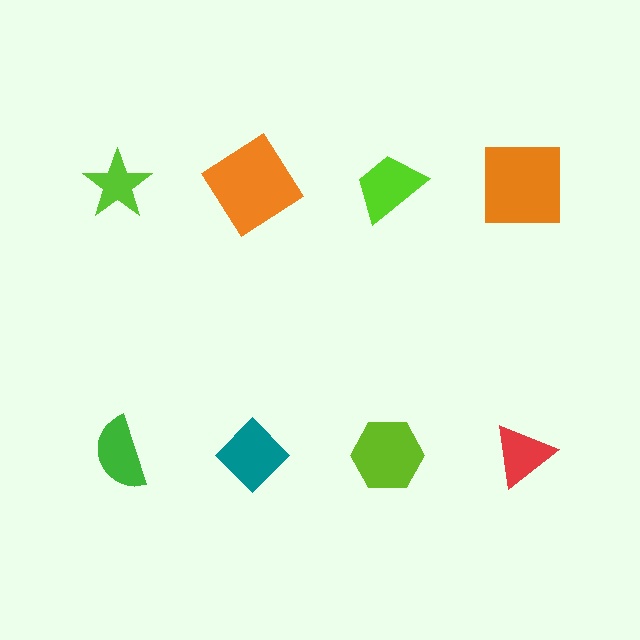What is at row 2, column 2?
A teal diamond.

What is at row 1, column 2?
An orange diamond.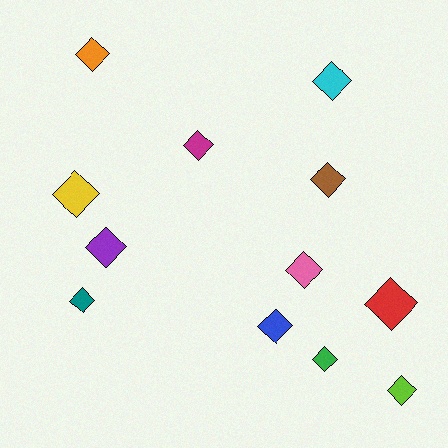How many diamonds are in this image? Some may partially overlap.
There are 12 diamonds.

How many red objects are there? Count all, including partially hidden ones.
There is 1 red object.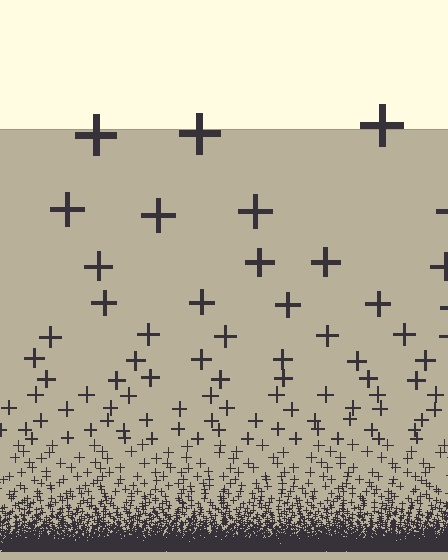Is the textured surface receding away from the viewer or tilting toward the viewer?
The surface appears to tilt toward the viewer. Texture elements get larger and sparser toward the top.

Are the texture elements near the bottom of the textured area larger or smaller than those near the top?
Smaller. The gradient is inverted — elements near the bottom are smaller and denser.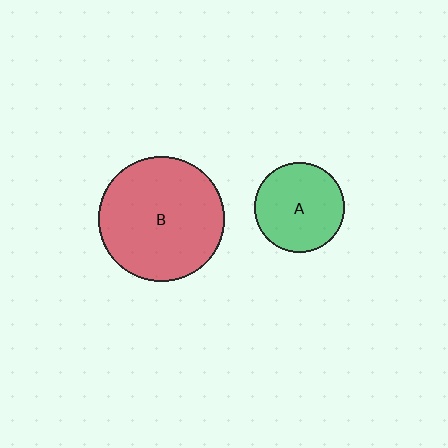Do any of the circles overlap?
No, none of the circles overlap.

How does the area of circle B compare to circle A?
Approximately 2.0 times.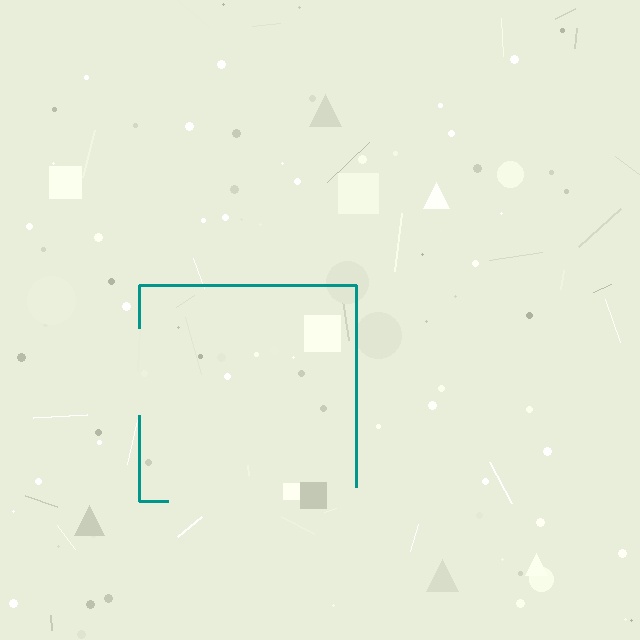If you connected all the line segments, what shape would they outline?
They would outline a square.